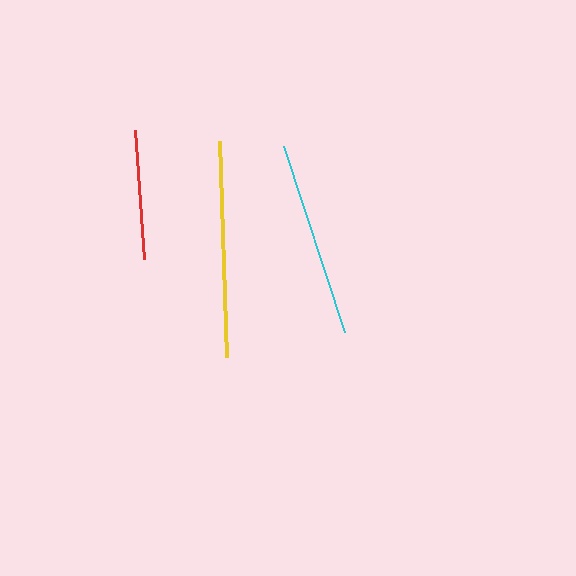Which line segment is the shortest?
The red line is the shortest at approximately 130 pixels.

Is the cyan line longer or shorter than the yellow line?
The yellow line is longer than the cyan line.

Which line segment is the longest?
The yellow line is the longest at approximately 215 pixels.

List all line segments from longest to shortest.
From longest to shortest: yellow, cyan, red.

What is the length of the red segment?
The red segment is approximately 130 pixels long.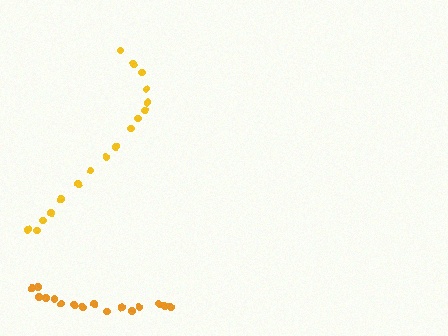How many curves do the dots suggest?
There are 2 distinct paths.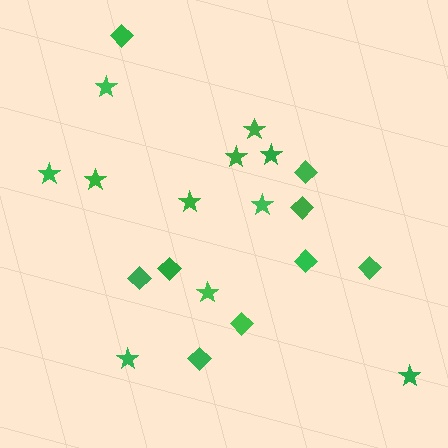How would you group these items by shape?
There are 2 groups: one group of stars (11) and one group of diamonds (9).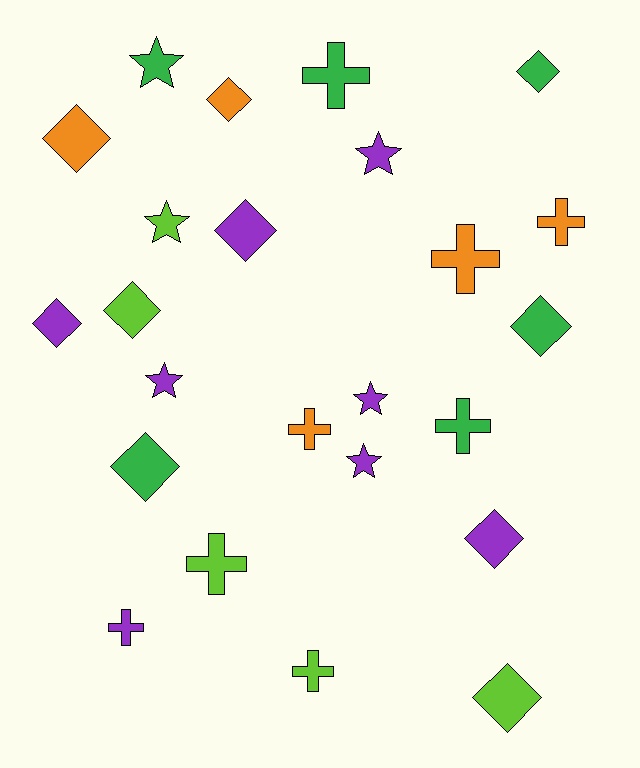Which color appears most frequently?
Purple, with 8 objects.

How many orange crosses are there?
There are 3 orange crosses.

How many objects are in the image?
There are 24 objects.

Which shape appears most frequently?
Diamond, with 10 objects.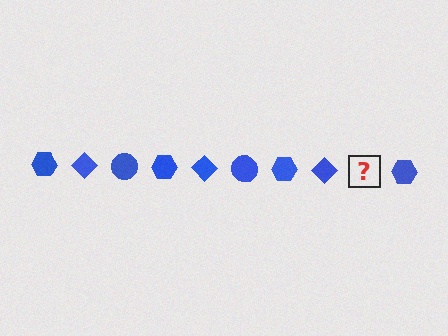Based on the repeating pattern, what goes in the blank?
The blank should be a blue circle.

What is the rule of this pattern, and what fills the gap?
The rule is that the pattern cycles through hexagon, diamond, circle shapes in blue. The gap should be filled with a blue circle.